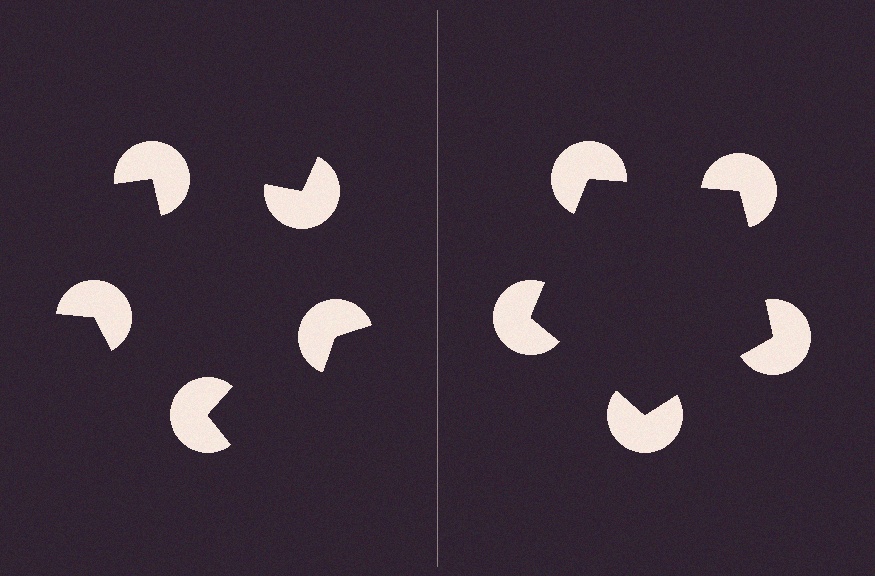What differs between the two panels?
The pac-man discs are positioned identically on both sides; only the wedge orientations differ. On the right they align to a pentagon; on the left they are misaligned.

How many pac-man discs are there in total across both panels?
10 — 5 on each side.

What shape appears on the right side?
An illusory pentagon.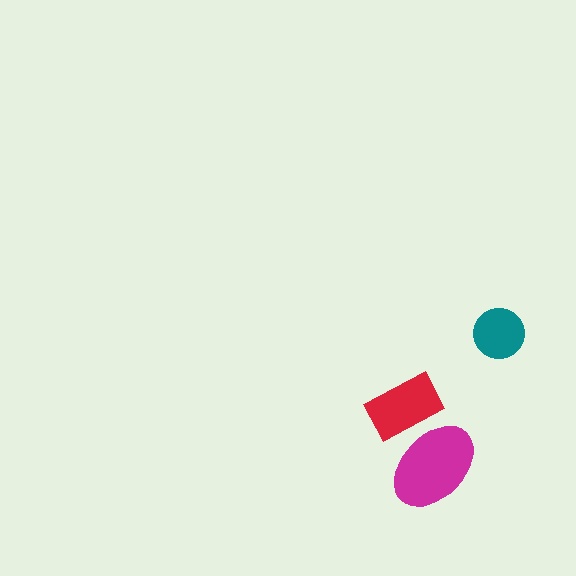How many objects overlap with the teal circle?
0 objects overlap with the teal circle.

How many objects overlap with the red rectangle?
1 object overlaps with the red rectangle.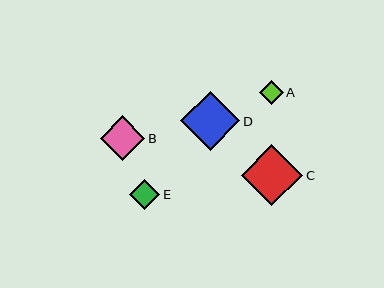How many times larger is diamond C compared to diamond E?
Diamond C is approximately 2.0 times the size of diamond E.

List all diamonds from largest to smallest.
From largest to smallest: C, D, B, E, A.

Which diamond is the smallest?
Diamond A is the smallest with a size of approximately 24 pixels.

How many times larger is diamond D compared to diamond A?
Diamond D is approximately 2.5 times the size of diamond A.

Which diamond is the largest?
Diamond C is the largest with a size of approximately 62 pixels.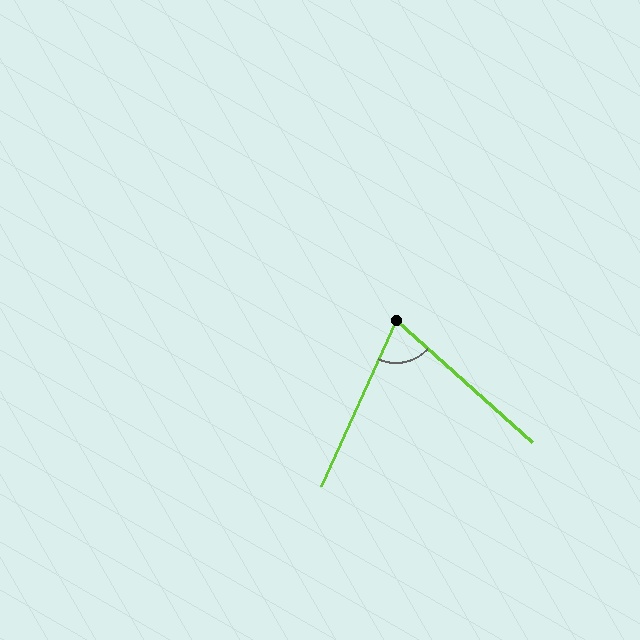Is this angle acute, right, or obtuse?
It is acute.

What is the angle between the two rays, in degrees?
Approximately 72 degrees.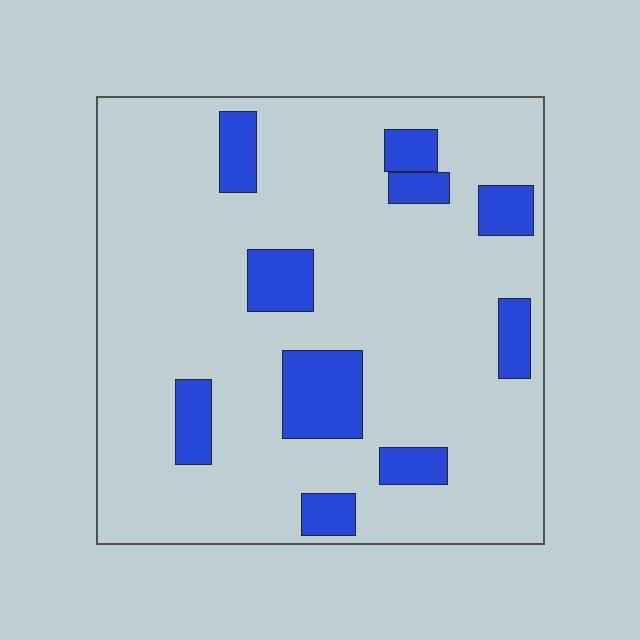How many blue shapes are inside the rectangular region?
10.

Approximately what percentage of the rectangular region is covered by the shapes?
Approximately 15%.